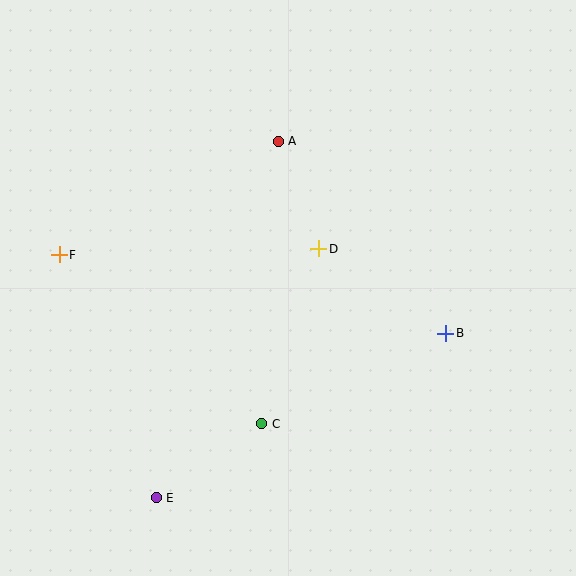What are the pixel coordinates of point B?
Point B is at (446, 333).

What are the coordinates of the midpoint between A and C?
The midpoint between A and C is at (270, 282).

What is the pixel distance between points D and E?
The distance between D and E is 298 pixels.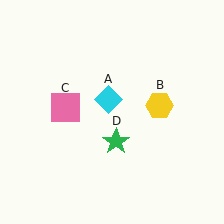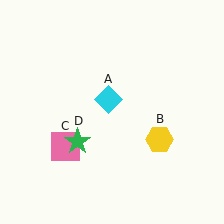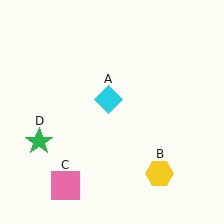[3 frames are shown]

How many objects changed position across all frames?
3 objects changed position: yellow hexagon (object B), pink square (object C), green star (object D).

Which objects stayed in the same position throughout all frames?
Cyan diamond (object A) remained stationary.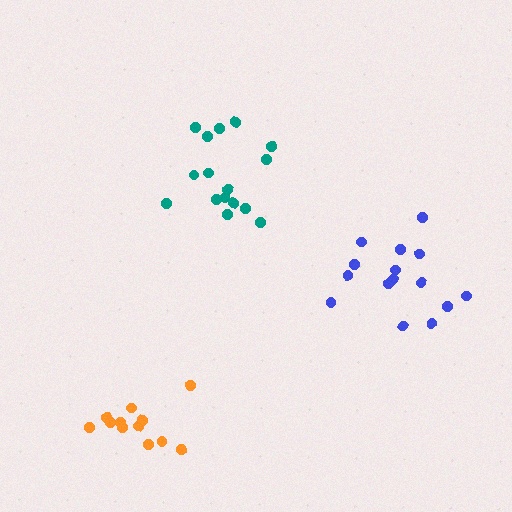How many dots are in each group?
Group 1: 16 dots, Group 2: 15 dots, Group 3: 12 dots (43 total).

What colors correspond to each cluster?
The clusters are colored: teal, blue, orange.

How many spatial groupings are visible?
There are 3 spatial groupings.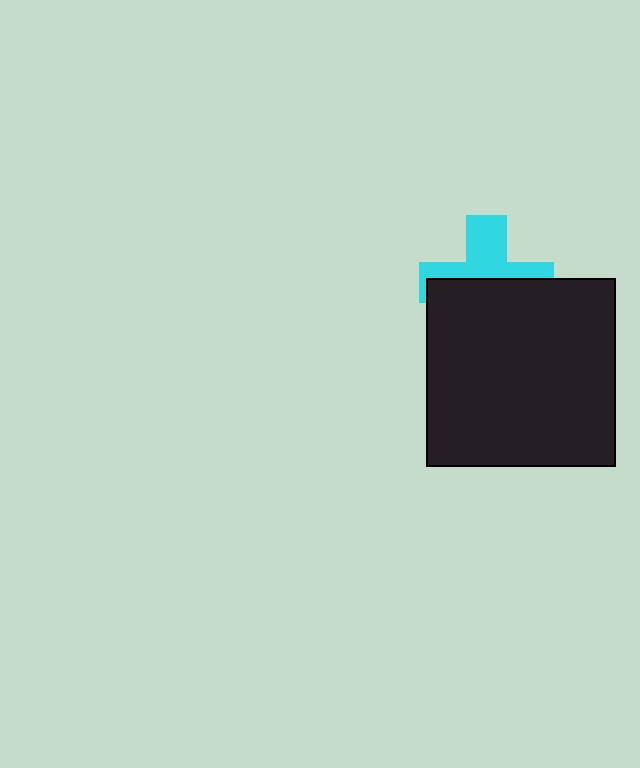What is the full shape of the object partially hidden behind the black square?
The partially hidden object is a cyan cross.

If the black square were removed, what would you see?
You would see the complete cyan cross.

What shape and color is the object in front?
The object in front is a black square.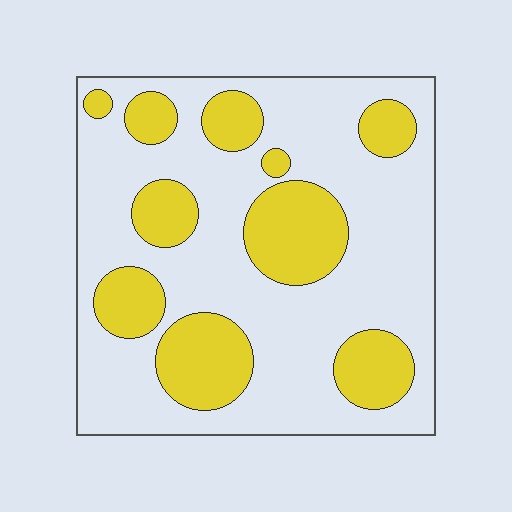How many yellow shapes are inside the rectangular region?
10.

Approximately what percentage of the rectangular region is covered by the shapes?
Approximately 30%.